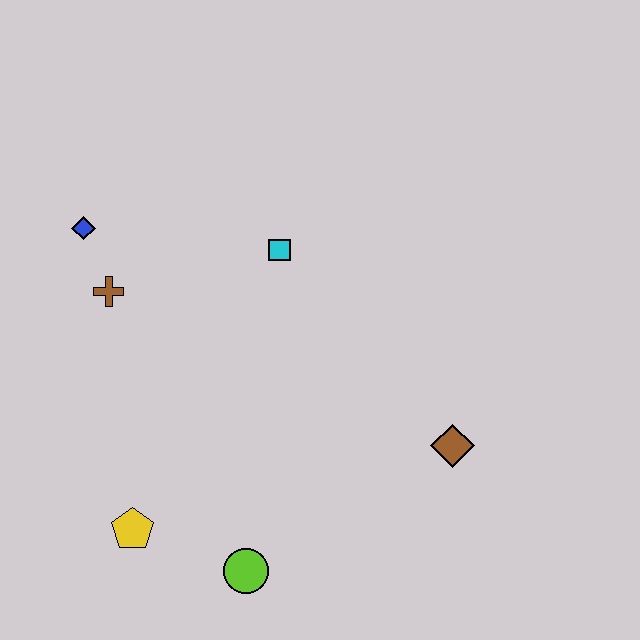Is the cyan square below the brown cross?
No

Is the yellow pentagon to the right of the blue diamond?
Yes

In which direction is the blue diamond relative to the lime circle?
The blue diamond is above the lime circle.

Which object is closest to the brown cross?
The blue diamond is closest to the brown cross.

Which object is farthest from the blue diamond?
The brown diamond is farthest from the blue diamond.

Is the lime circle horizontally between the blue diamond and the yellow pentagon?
No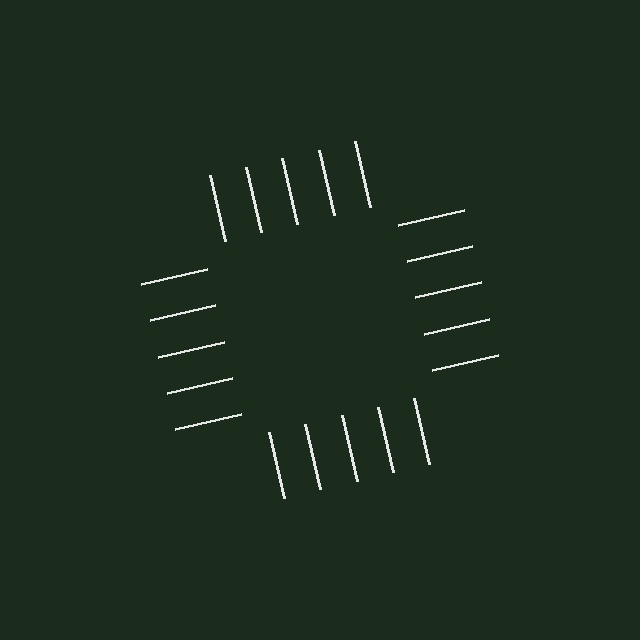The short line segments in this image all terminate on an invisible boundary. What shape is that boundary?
An illusory square — the line segments terminate on its edges but no continuous stroke is drawn.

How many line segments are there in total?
20 — 5 along each of the 4 edges.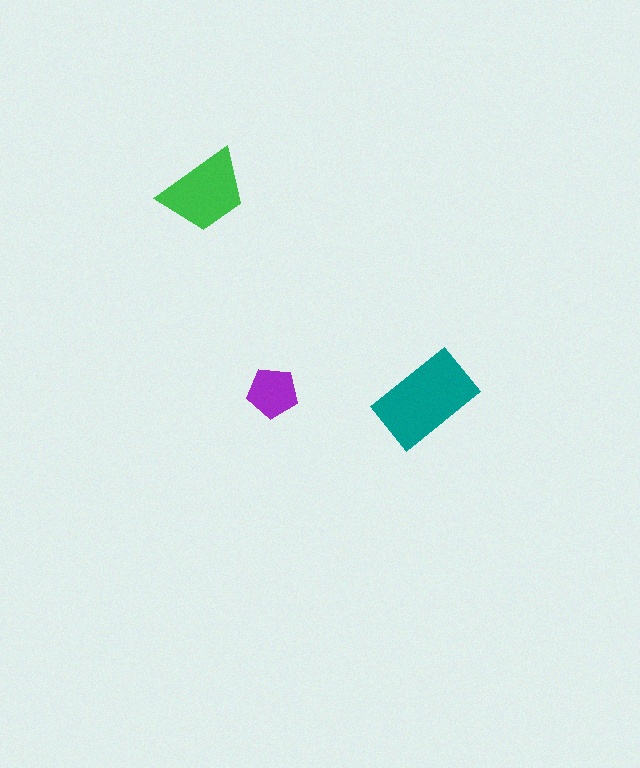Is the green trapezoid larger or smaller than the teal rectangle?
Smaller.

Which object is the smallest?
The purple pentagon.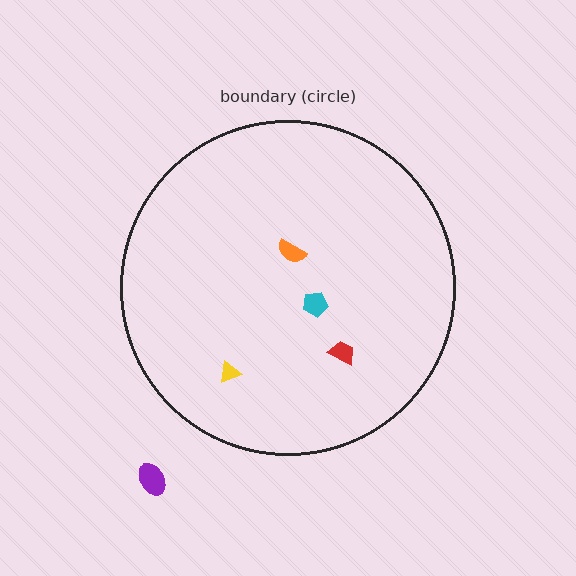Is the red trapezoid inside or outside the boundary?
Inside.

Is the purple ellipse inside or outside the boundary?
Outside.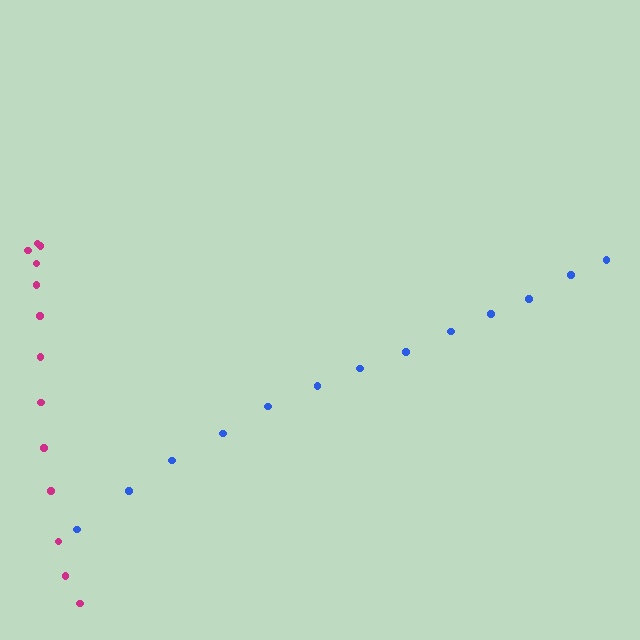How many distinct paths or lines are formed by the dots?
There are 2 distinct paths.